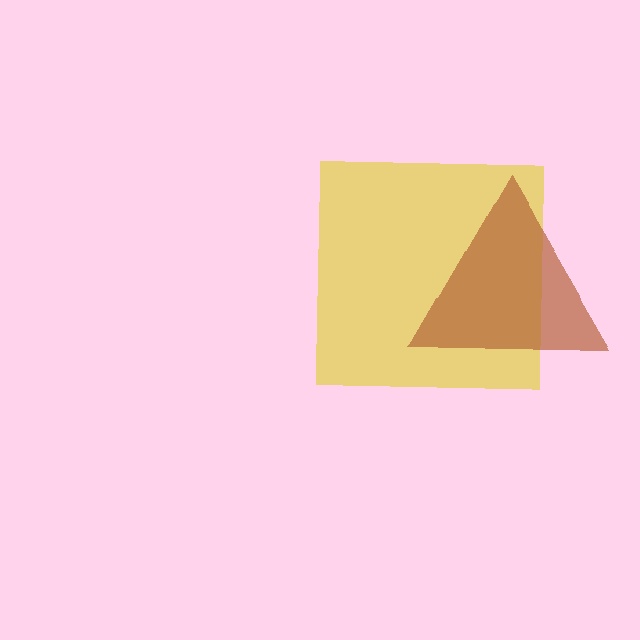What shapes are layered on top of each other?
The layered shapes are: a yellow square, a brown triangle.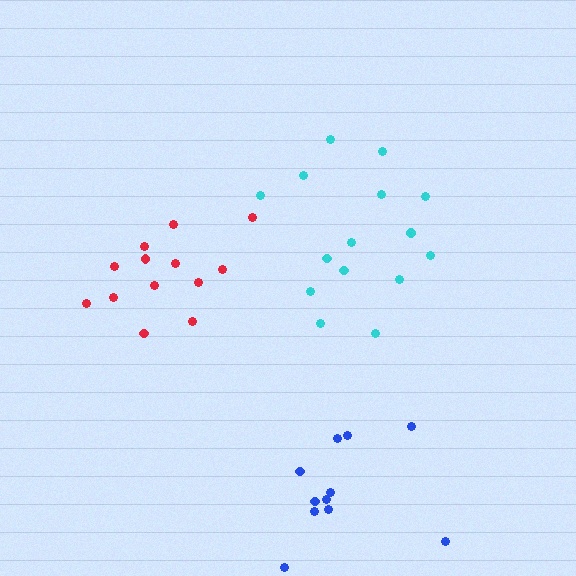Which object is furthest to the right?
The cyan cluster is rightmost.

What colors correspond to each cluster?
The clusters are colored: red, blue, cyan.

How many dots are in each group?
Group 1: 13 dots, Group 2: 11 dots, Group 3: 15 dots (39 total).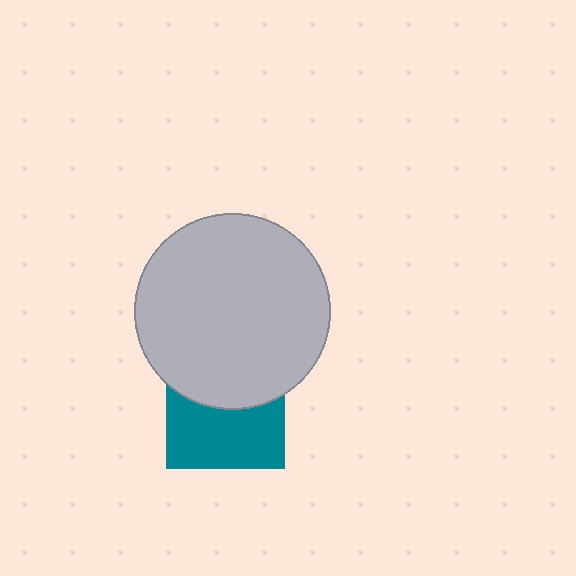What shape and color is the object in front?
The object in front is a light gray circle.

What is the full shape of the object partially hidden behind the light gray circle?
The partially hidden object is a teal square.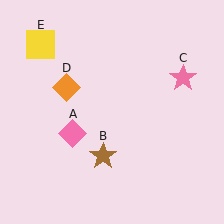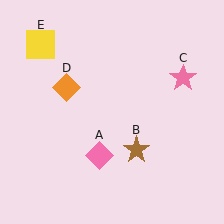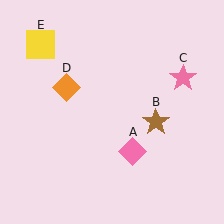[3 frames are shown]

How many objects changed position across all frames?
2 objects changed position: pink diamond (object A), brown star (object B).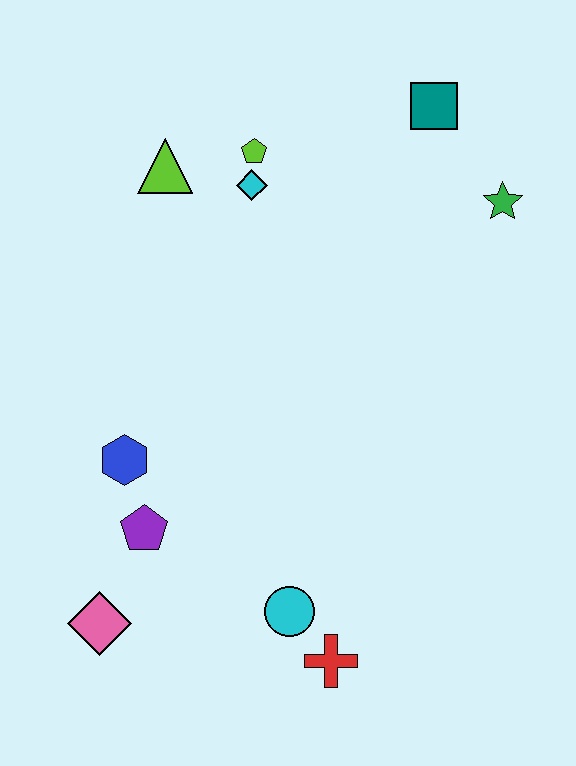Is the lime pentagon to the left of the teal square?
Yes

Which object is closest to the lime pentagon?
The cyan diamond is closest to the lime pentagon.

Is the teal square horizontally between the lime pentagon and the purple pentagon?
No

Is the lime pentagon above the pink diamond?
Yes